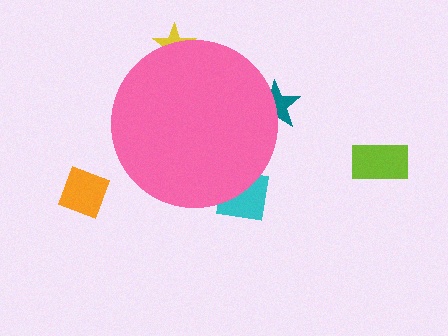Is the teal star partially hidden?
Yes, the teal star is partially hidden behind the pink circle.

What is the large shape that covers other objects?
A pink circle.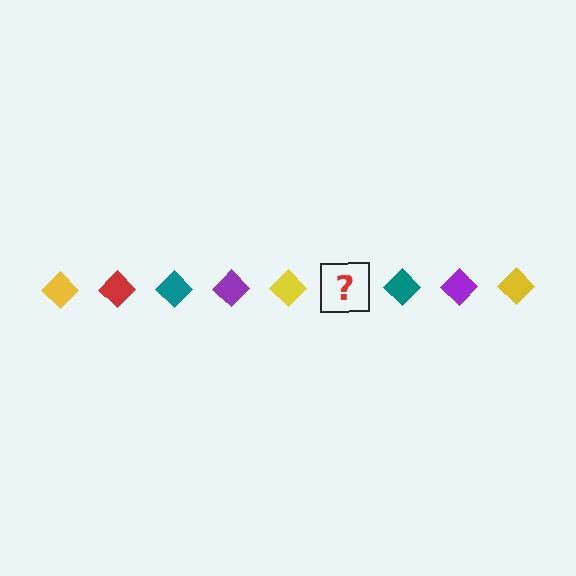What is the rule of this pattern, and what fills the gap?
The rule is that the pattern cycles through yellow, red, teal, purple diamonds. The gap should be filled with a red diamond.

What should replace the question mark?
The question mark should be replaced with a red diamond.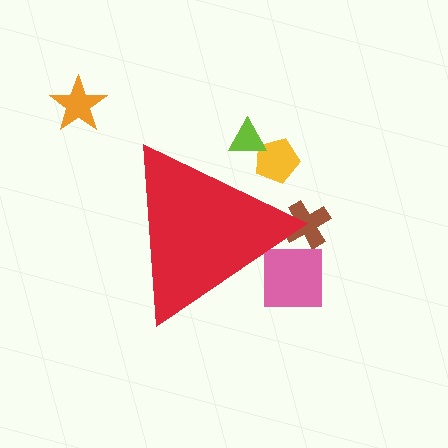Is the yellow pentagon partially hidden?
Yes, the yellow pentagon is partially hidden behind the red triangle.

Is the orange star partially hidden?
No, the orange star is fully visible.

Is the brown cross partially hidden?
Yes, the brown cross is partially hidden behind the red triangle.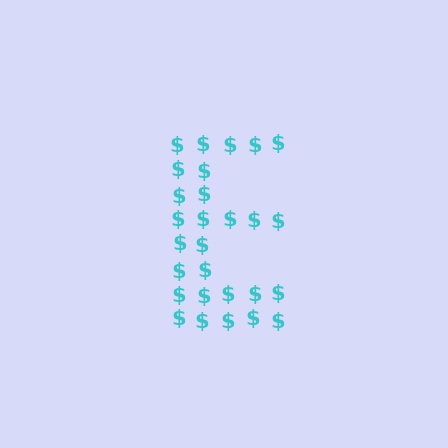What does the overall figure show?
The overall figure shows the letter E.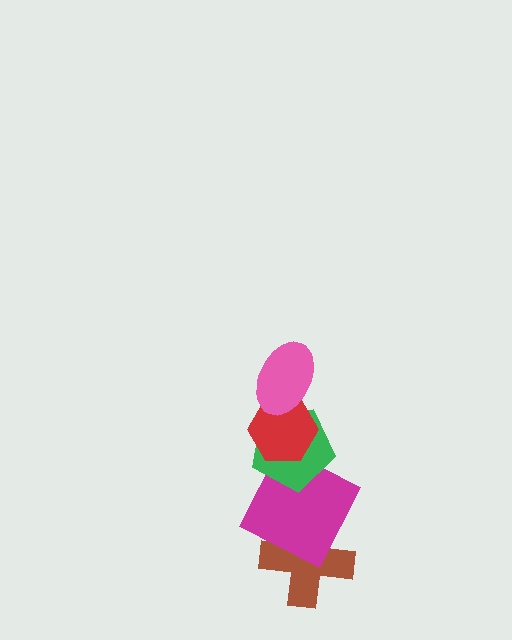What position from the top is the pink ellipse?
The pink ellipse is 1st from the top.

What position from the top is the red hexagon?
The red hexagon is 2nd from the top.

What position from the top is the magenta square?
The magenta square is 4th from the top.